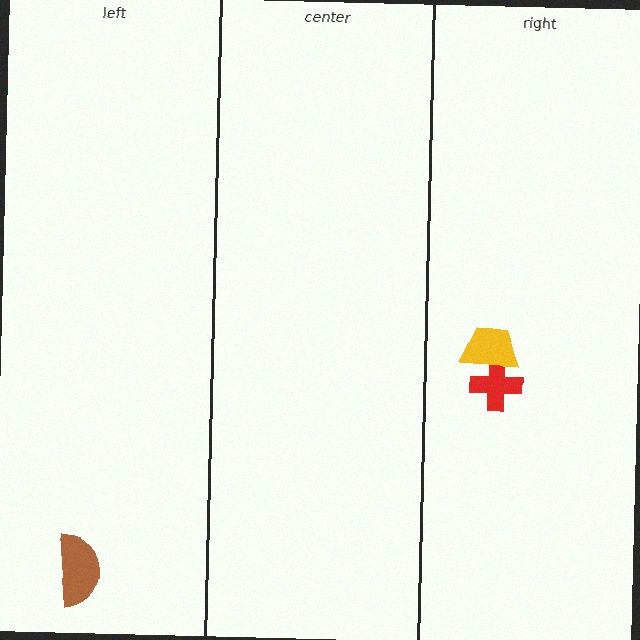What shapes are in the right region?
The red cross, the yellow trapezoid.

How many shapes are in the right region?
2.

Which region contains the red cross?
The right region.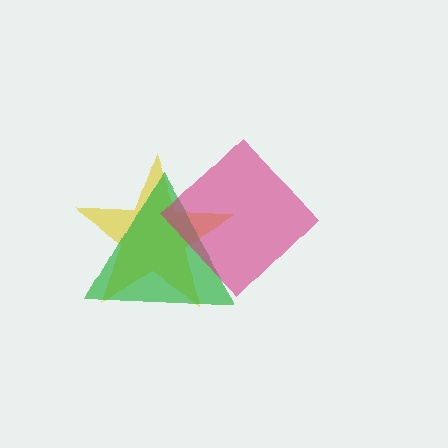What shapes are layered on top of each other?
The layered shapes are: a yellow star, a green triangle, a magenta diamond.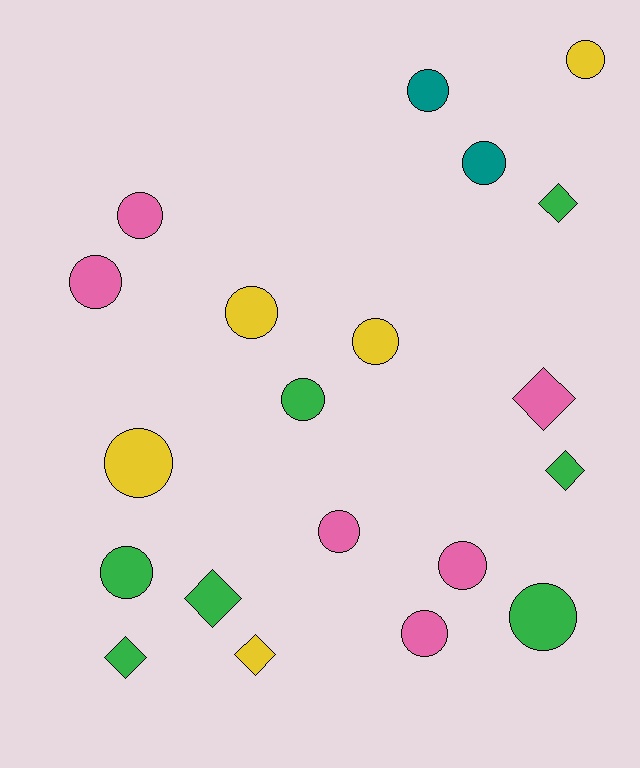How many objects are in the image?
There are 20 objects.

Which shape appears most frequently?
Circle, with 14 objects.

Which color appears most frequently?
Green, with 7 objects.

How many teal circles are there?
There are 2 teal circles.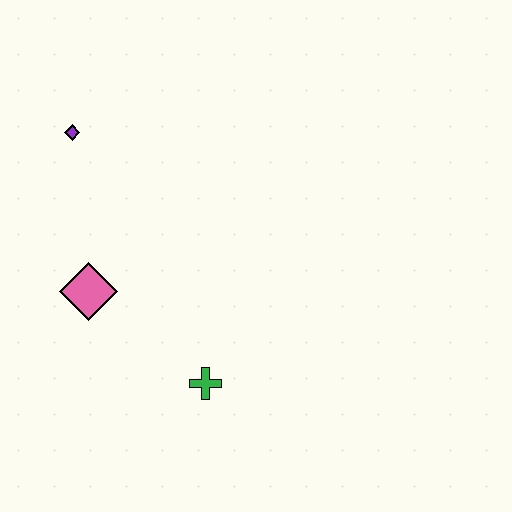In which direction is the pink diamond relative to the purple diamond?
The pink diamond is below the purple diamond.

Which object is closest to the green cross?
The pink diamond is closest to the green cross.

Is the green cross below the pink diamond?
Yes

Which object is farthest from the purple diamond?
The green cross is farthest from the purple diamond.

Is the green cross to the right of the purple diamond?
Yes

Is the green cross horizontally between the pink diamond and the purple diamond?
No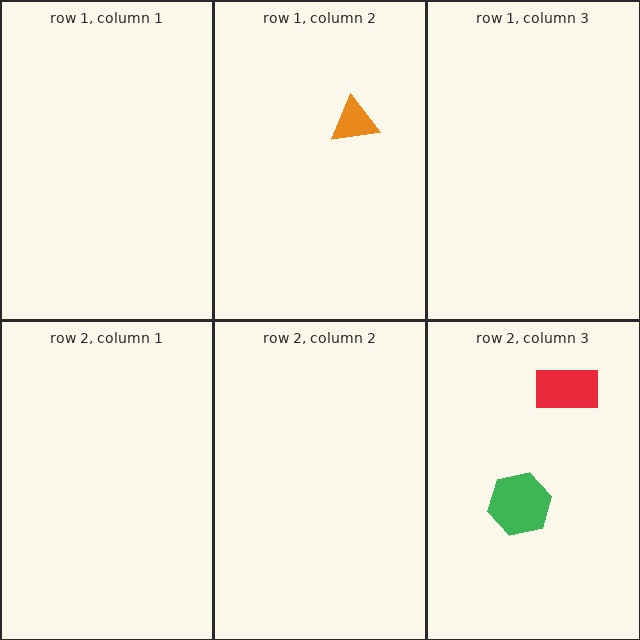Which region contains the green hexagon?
The row 2, column 3 region.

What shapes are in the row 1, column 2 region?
The orange triangle.